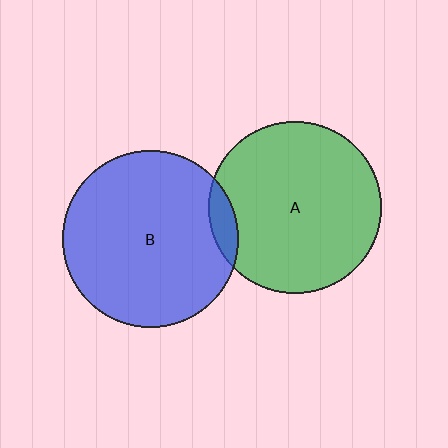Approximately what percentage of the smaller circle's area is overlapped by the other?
Approximately 5%.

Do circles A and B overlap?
Yes.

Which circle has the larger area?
Circle B (blue).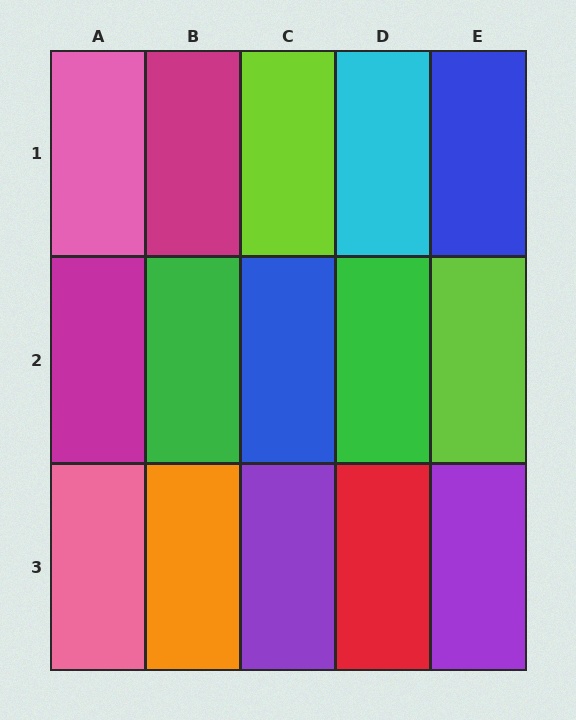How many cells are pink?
2 cells are pink.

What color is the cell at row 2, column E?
Lime.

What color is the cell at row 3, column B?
Orange.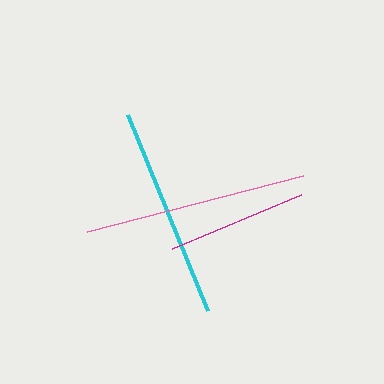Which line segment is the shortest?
The magenta line is the shortest at approximately 140 pixels.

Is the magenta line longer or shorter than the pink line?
The pink line is longer than the magenta line.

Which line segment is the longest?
The pink line is the longest at approximately 224 pixels.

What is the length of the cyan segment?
The cyan segment is approximately 212 pixels long.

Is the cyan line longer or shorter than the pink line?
The pink line is longer than the cyan line.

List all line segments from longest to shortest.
From longest to shortest: pink, cyan, magenta.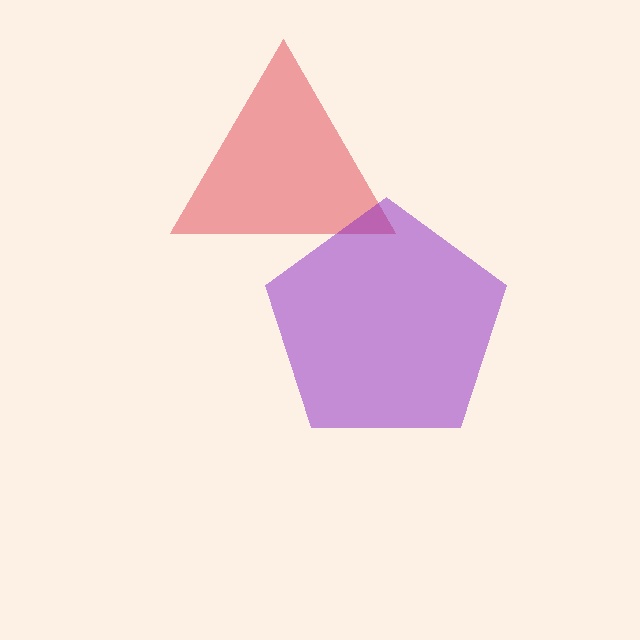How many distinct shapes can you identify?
There are 2 distinct shapes: a red triangle, a purple pentagon.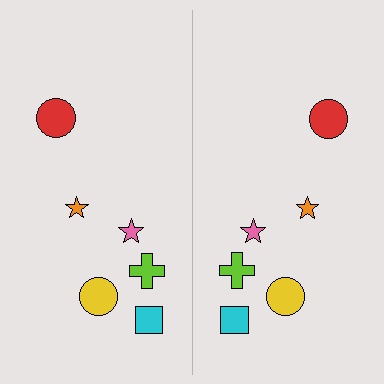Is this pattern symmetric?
Yes, this pattern has bilateral (reflection) symmetry.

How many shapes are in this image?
There are 12 shapes in this image.